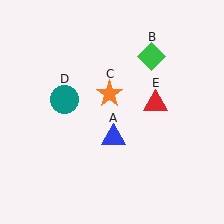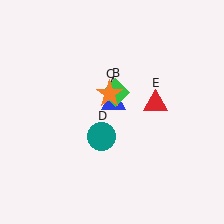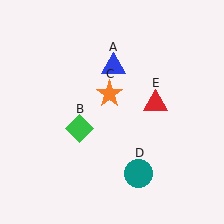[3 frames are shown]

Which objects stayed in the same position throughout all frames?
Orange star (object C) and red triangle (object E) remained stationary.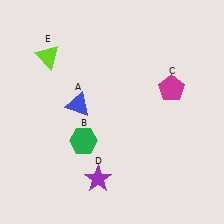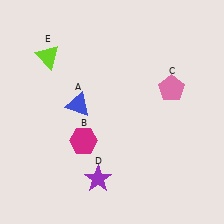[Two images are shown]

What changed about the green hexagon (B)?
In Image 1, B is green. In Image 2, it changed to magenta.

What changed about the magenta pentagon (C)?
In Image 1, C is magenta. In Image 2, it changed to pink.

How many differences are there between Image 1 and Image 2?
There are 2 differences between the two images.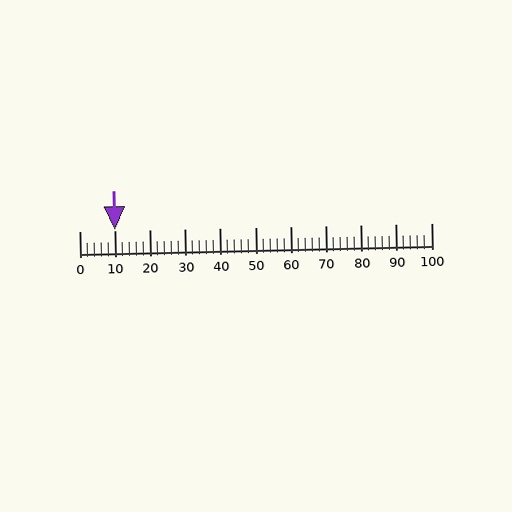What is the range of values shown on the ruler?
The ruler shows values from 0 to 100.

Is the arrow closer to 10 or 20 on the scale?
The arrow is closer to 10.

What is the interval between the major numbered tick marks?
The major tick marks are spaced 10 units apart.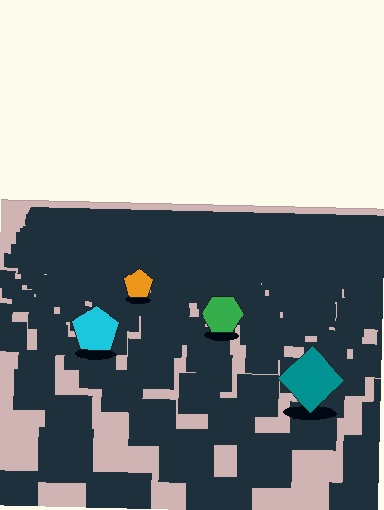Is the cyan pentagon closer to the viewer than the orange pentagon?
Yes. The cyan pentagon is closer — you can tell from the texture gradient: the ground texture is coarser near it.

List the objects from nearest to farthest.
From nearest to farthest: the teal diamond, the cyan pentagon, the green hexagon, the orange pentagon.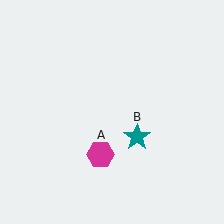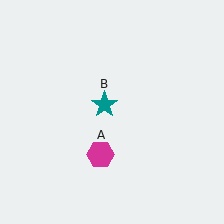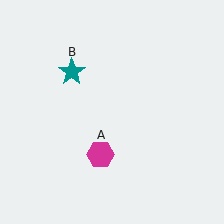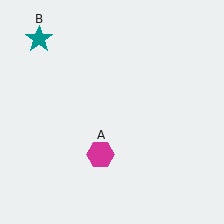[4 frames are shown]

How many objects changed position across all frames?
1 object changed position: teal star (object B).